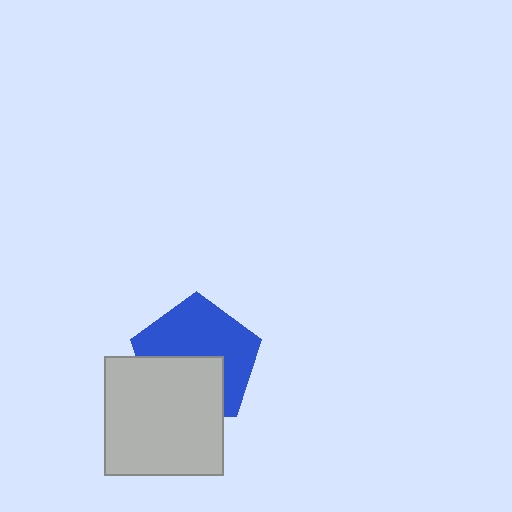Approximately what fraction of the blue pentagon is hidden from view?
Roughly 42% of the blue pentagon is hidden behind the light gray square.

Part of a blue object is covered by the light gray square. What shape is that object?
It is a pentagon.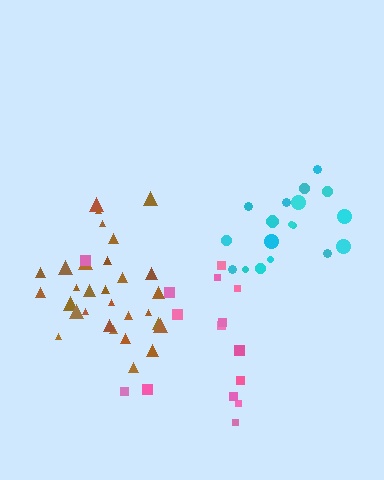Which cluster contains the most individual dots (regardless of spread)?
Brown (31).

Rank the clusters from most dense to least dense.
brown, cyan, pink.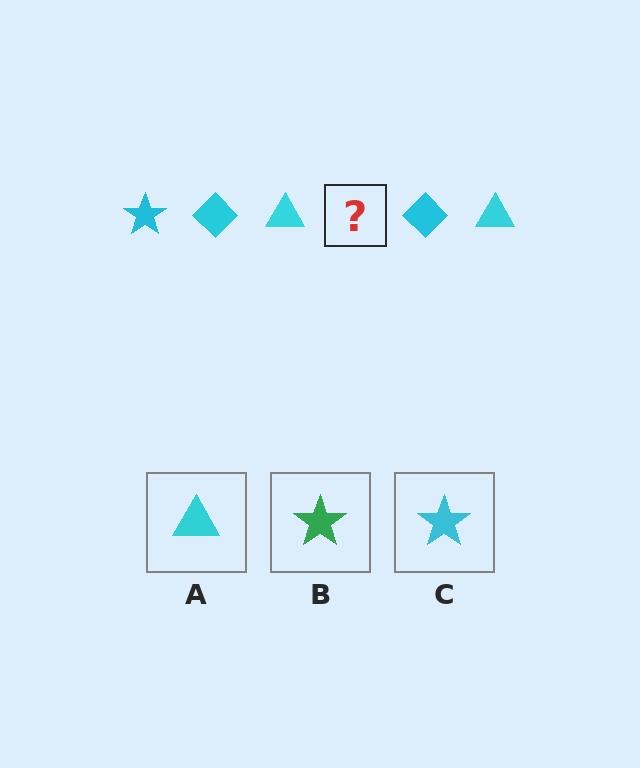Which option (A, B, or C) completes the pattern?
C.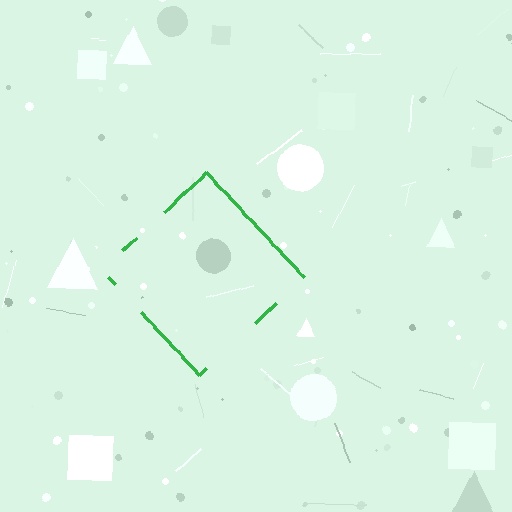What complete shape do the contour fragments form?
The contour fragments form a diamond.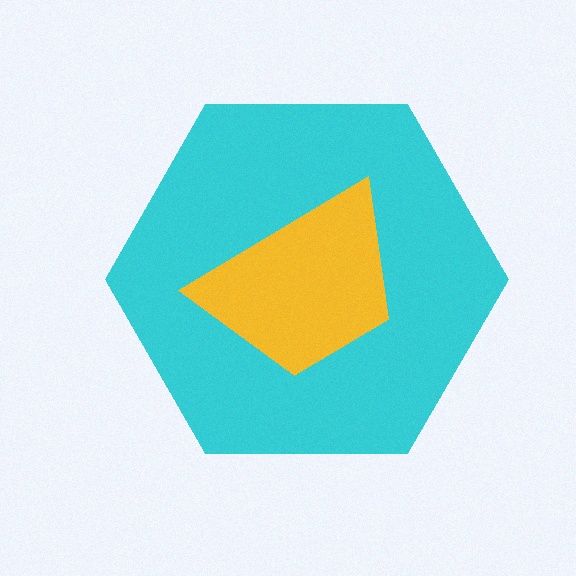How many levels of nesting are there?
2.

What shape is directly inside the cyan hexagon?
The yellow trapezoid.